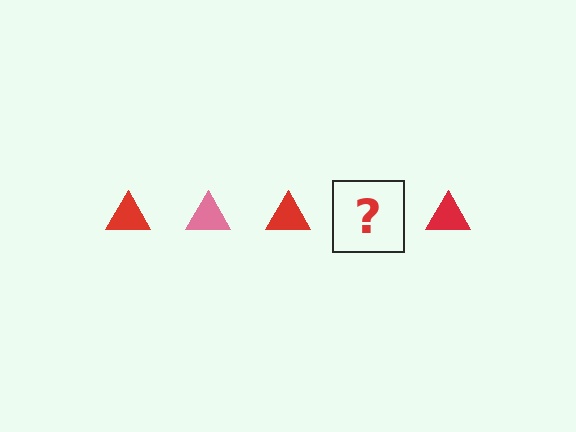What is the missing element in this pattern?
The missing element is a pink triangle.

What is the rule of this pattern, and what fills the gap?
The rule is that the pattern cycles through red, pink triangles. The gap should be filled with a pink triangle.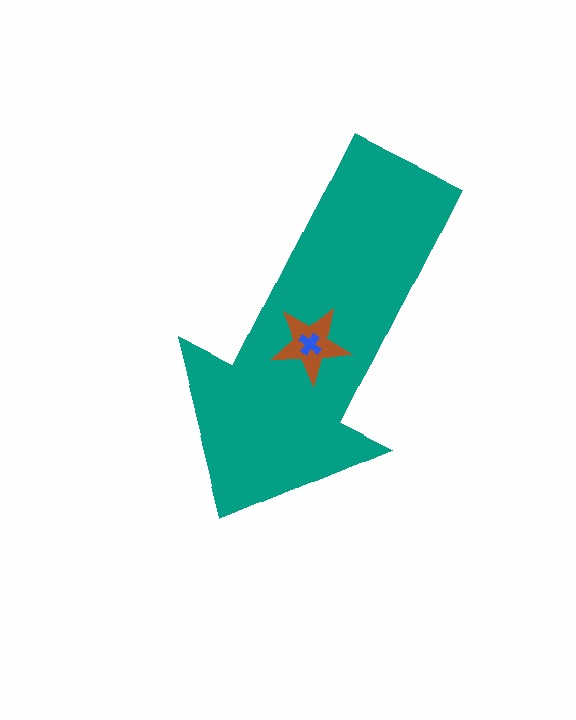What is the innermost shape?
The blue cross.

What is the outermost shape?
The teal arrow.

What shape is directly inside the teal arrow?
The brown star.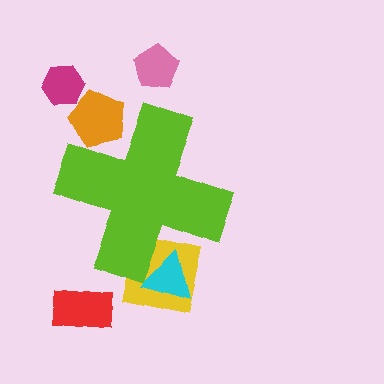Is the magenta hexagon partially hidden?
No, the magenta hexagon is fully visible.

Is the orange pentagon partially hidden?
Yes, the orange pentagon is partially hidden behind the lime cross.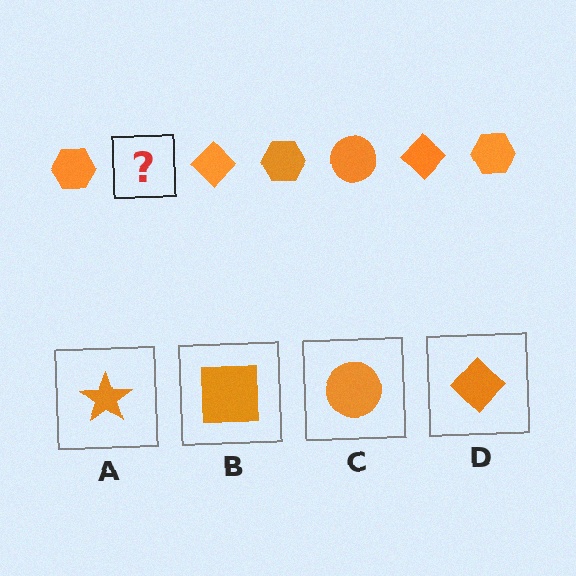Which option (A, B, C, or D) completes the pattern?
C.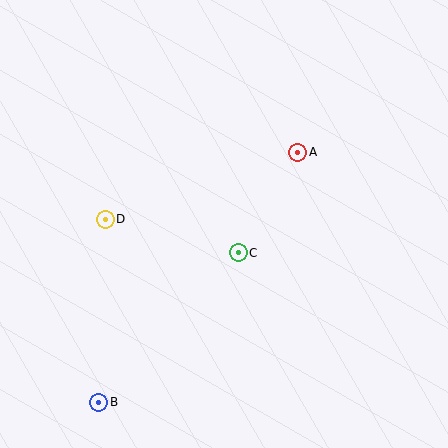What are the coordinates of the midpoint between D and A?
The midpoint between D and A is at (201, 186).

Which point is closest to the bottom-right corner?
Point C is closest to the bottom-right corner.